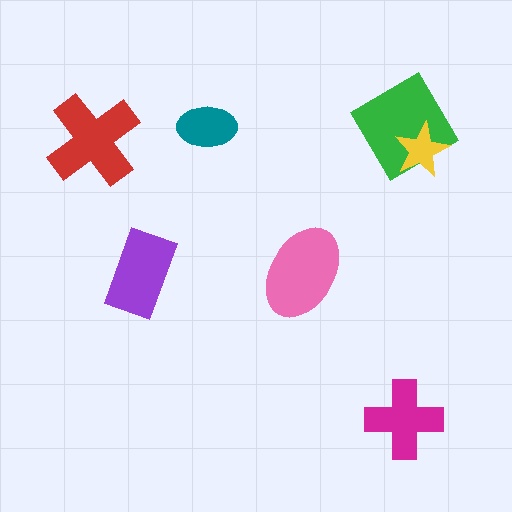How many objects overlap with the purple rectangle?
0 objects overlap with the purple rectangle.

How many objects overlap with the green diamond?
1 object overlaps with the green diamond.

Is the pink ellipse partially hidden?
No, no other shape covers it.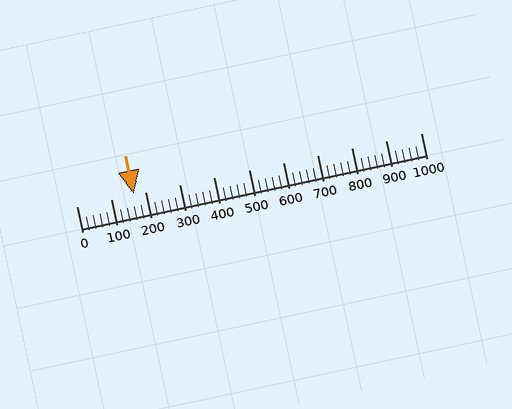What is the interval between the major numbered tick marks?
The major tick marks are spaced 100 units apart.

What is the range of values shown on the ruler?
The ruler shows values from 0 to 1000.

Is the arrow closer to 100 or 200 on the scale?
The arrow is closer to 200.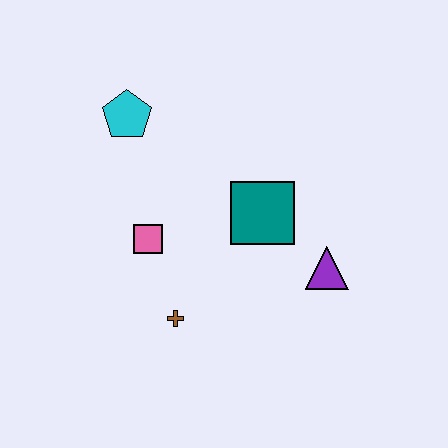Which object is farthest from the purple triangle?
The cyan pentagon is farthest from the purple triangle.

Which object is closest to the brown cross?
The pink square is closest to the brown cross.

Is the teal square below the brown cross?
No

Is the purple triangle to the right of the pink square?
Yes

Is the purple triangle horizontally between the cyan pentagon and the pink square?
No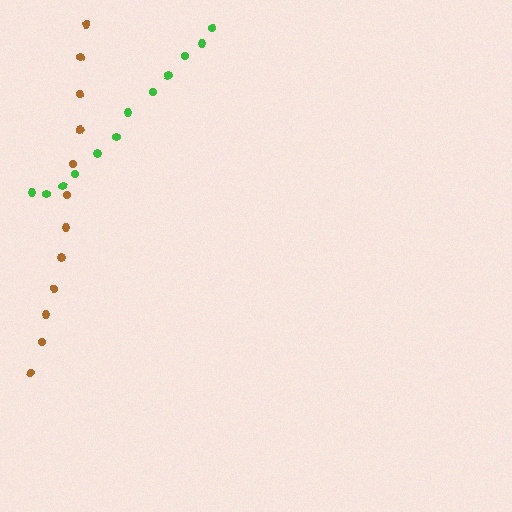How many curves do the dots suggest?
There are 2 distinct paths.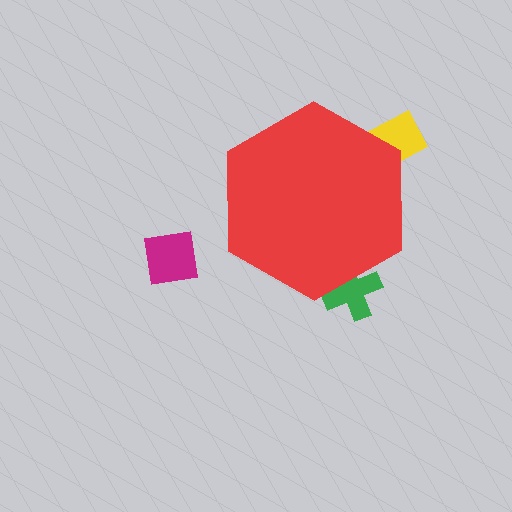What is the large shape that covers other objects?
A red hexagon.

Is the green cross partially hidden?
Yes, the green cross is partially hidden behind the red hexagon.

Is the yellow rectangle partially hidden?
Yes, the yellow rectangle is partially hidden behind the red hexagon.